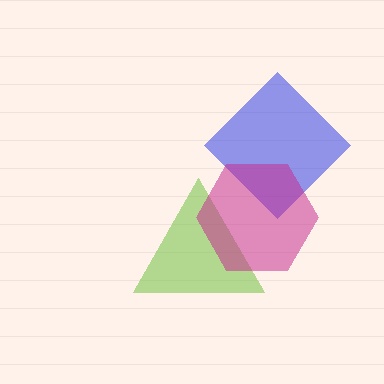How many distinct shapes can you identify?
There are 3 distinct shapes: a lime triangle, a blue diamond, a magenta hexagon.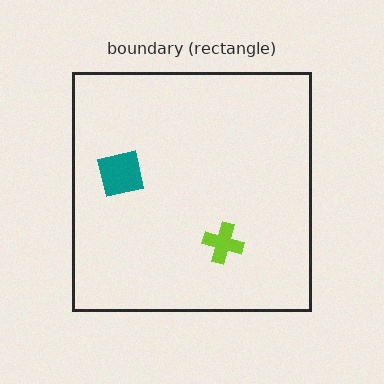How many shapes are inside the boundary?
3 inside, 0 outside.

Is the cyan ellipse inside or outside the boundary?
Inside.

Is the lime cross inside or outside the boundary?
Inside.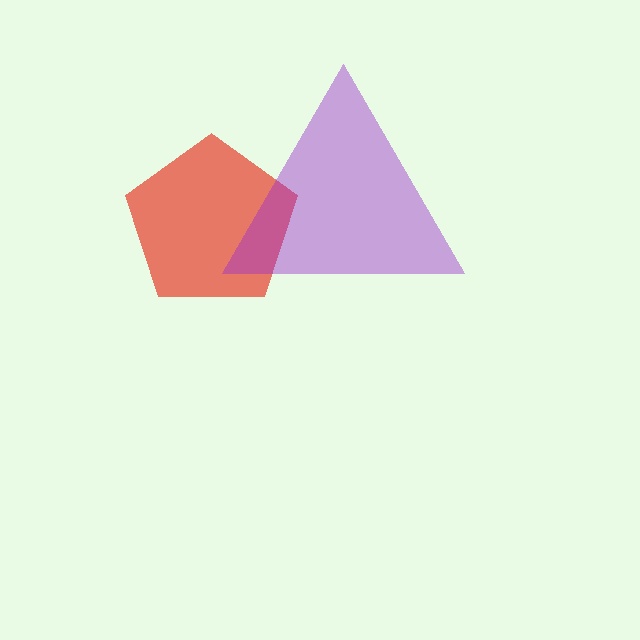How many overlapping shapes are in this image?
There are 2 overlapping shapes in the image.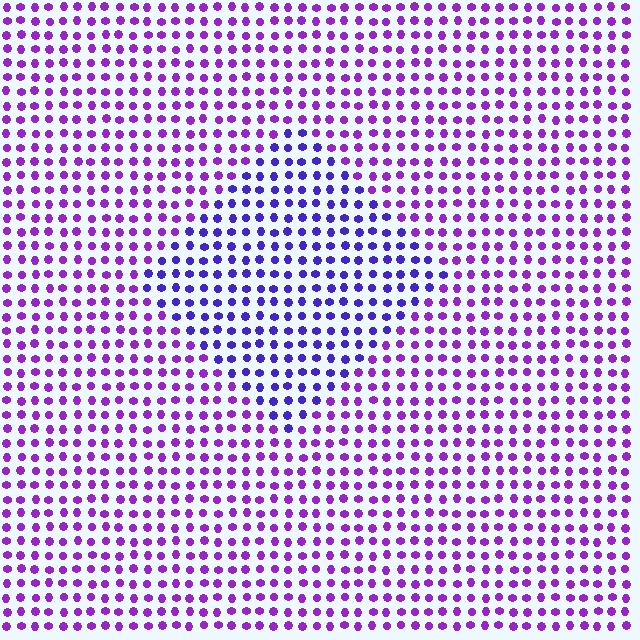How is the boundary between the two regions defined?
The boundary is defined purely by a slight shift in hue (about 32 degrees). Spacing, size, and orientation are identical on both sides.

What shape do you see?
I see a diamond.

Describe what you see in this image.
The image is filled with small purple elements in a uniform arrangement. A diamond-shaped region is visible where the elements are tinted to a slightly different hue, forming a subtle color boundary.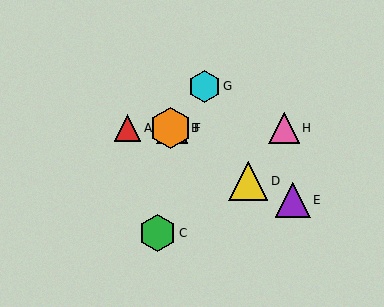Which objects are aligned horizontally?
Objects A, B, F, H are aligned horizontally.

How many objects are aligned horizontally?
4 objects (A, B, F, H) are aligned horizontally.